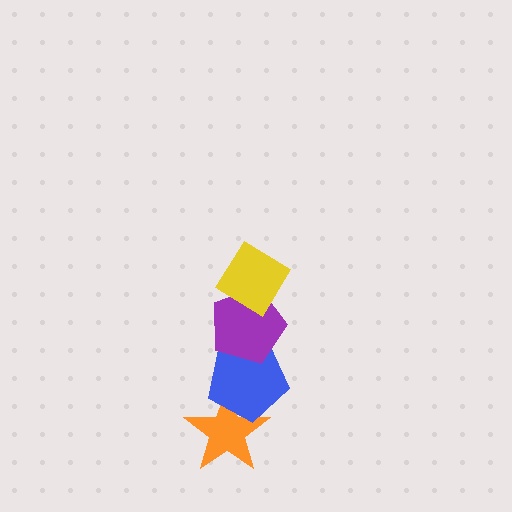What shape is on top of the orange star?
The blue pentagon is on top of the orange star.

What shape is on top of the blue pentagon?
The purple pentagon is on top of the blue pentagon.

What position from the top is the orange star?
The orange star is 4th from the top.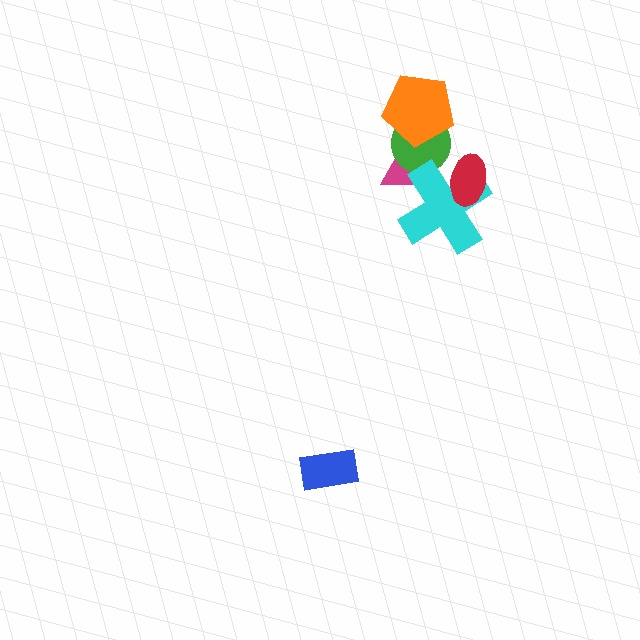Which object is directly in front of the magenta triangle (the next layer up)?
The green circle is directly in front of the magenta triangle.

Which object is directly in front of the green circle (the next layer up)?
The cyan cross is directly in front of the green circle.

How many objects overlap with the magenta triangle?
2 objects overlap with the magenta triangle.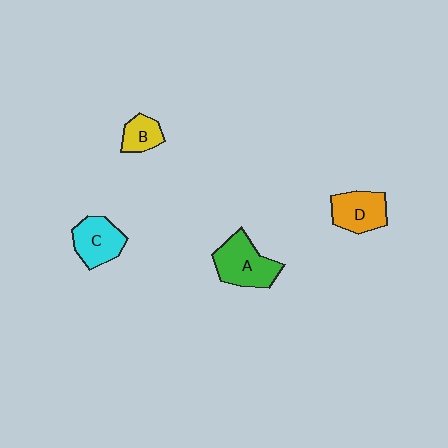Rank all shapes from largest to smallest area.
From largest to smallest: A (green), D (orange), C (cyan), B (yellow).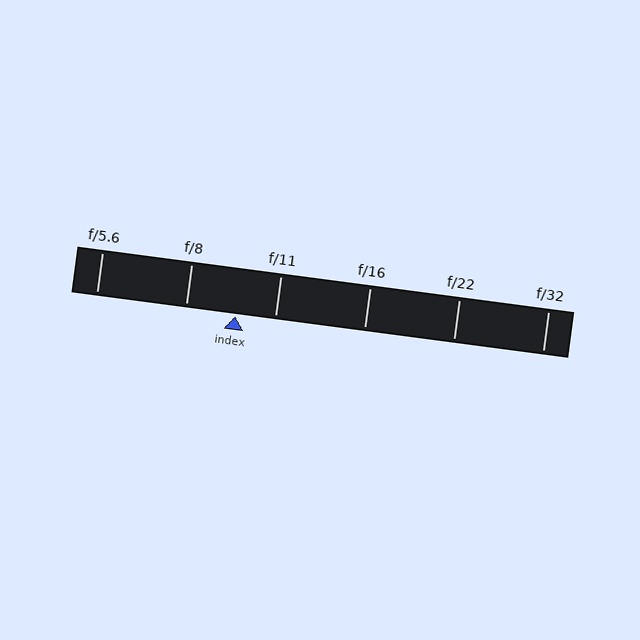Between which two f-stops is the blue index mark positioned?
The index mark is between f/8 and f/11.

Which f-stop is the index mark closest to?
The index mark is closest to f/11.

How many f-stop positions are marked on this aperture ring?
There are 6 f-stop positions marked.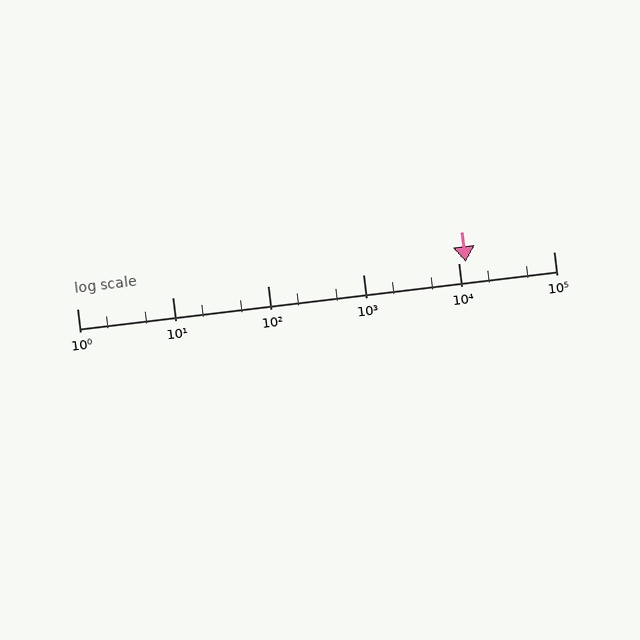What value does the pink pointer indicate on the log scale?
The pointer indicates approximately 12000.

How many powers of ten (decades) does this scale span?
The scale spans 5 decades, from 1 to 100000.